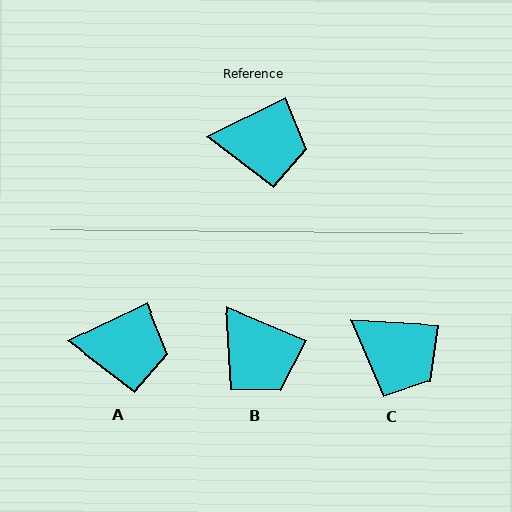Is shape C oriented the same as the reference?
No, it is off by about 30 degrees.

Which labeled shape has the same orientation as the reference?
A.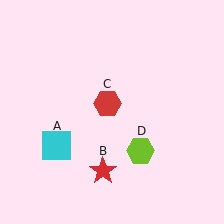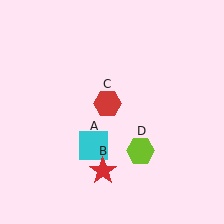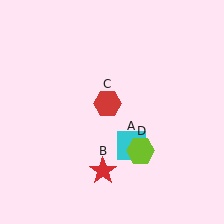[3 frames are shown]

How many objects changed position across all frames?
1 object changed position: cyan square (object A).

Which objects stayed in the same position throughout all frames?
Red star (object B) and red hexagon (object C) and lime hexagon (object D) remained stationary.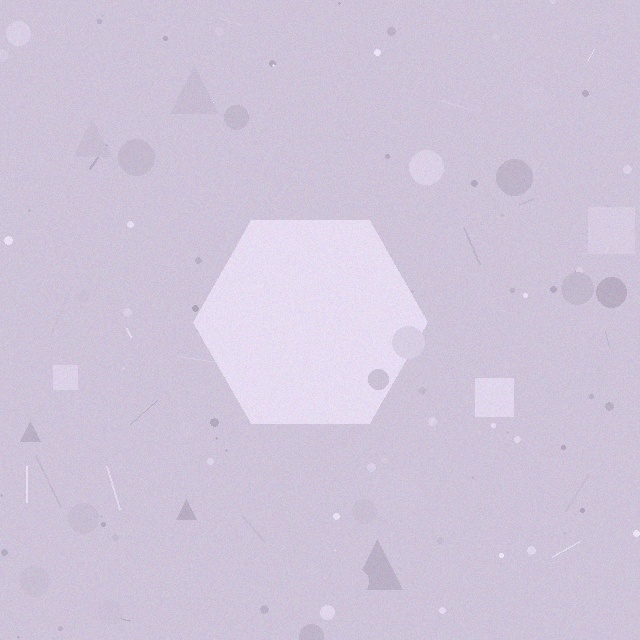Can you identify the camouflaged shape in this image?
The camouflaged shape is a hexagon.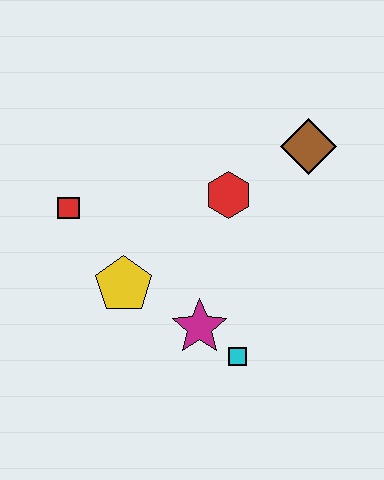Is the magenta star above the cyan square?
Yes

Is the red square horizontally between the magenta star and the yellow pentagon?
No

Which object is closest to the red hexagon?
The brown diamond is closest to the red hexagon.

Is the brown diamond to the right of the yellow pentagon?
Yes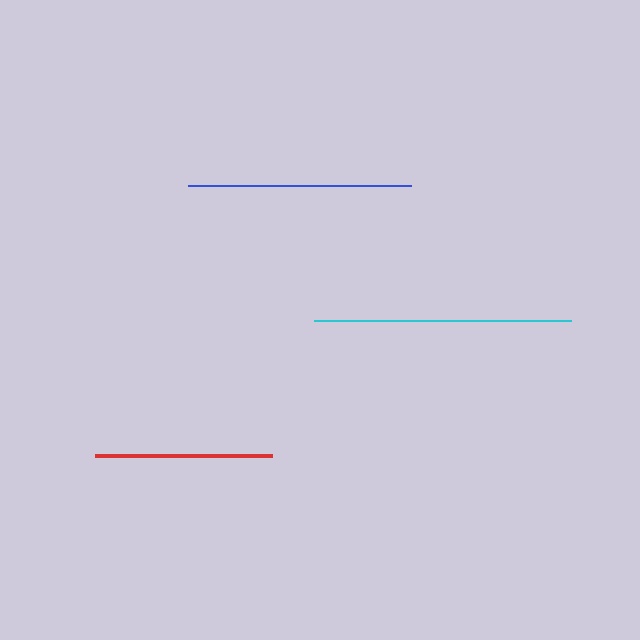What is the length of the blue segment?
The blue segment is approximately 223 pixels long.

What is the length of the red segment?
The red segment is approximately 177 pixels long.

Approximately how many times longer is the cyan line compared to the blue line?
The cyan line is approximately 1.1 times the length of the blue line.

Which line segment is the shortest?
The red line is the shortest at approximately 177 pixels.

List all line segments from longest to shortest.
From longest to shortest: cyan, blue, red.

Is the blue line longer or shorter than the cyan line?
The cyan line is longer than the blue line.